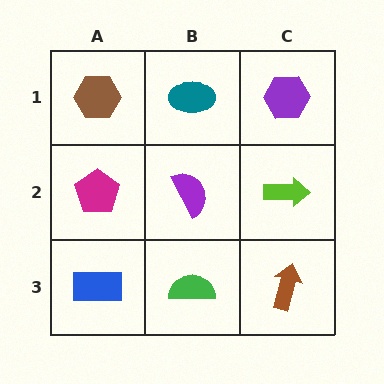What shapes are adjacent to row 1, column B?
A purple semicircle (row 2, column B), a brown hexagon (row 1, column A), a purple hexagon (row 1, column C).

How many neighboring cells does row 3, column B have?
3.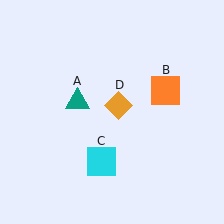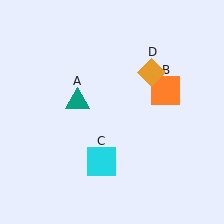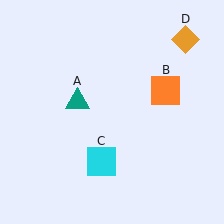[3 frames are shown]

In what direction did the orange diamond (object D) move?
The orange diamond (object D) moved up and to the right.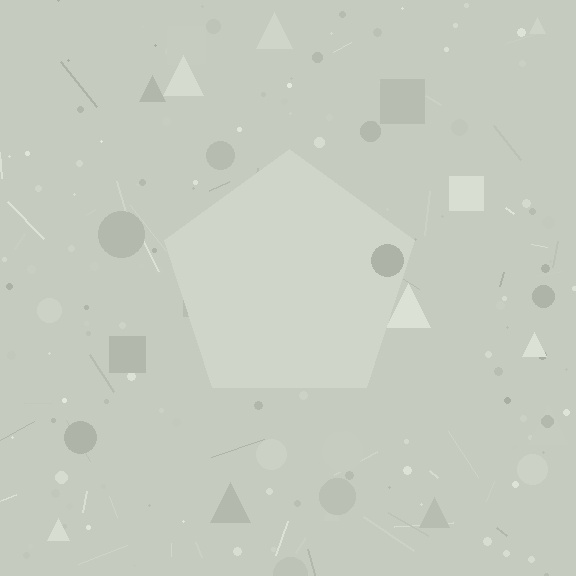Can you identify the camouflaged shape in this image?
The camouflaged shape is a pentagon.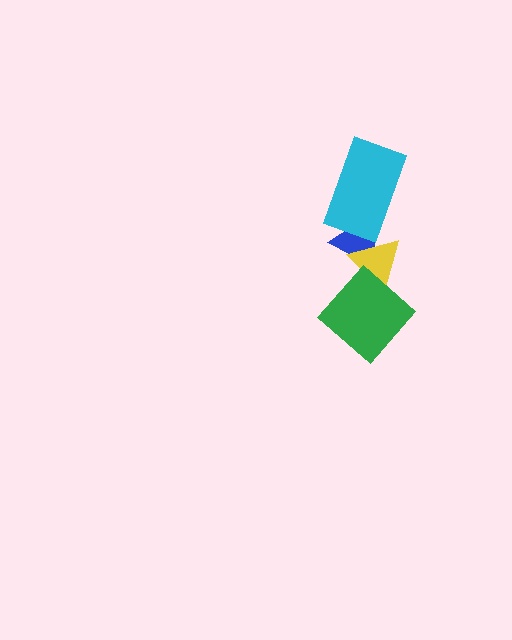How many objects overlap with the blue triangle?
2 objects overlap with the blue triangle.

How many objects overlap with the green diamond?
1 object overlaps with the green diamond.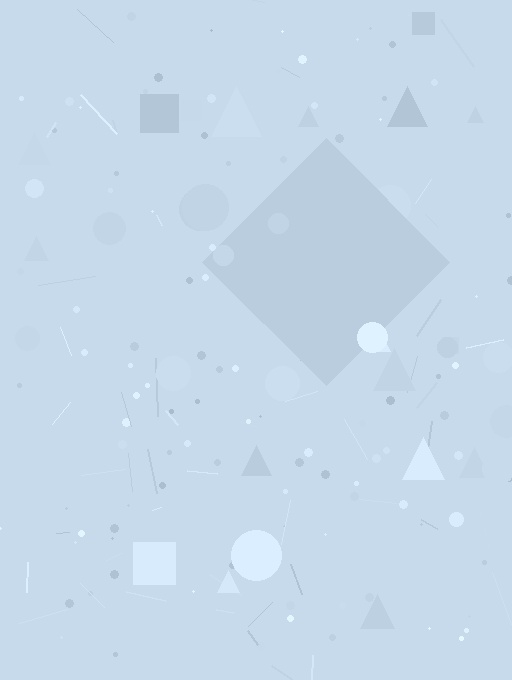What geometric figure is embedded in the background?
A diamond is embedded in the background.